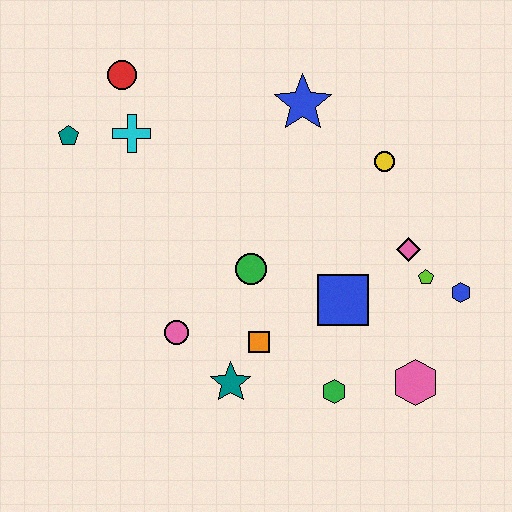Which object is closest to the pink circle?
The teal star is closest to the pink circle.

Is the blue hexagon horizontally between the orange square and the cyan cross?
No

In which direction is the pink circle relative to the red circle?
The pink circle is below the red circle.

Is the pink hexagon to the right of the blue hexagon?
No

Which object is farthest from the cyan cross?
The pink hexagon is farthest from the cyan cross.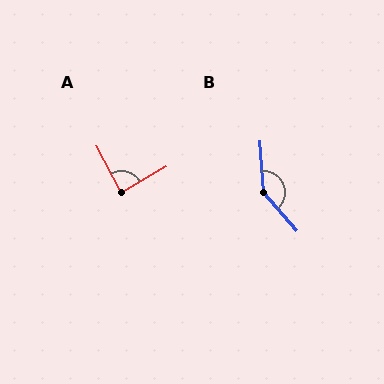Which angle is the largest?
B, at approximately 143 degrees.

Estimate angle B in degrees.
Approximately 143 degrees.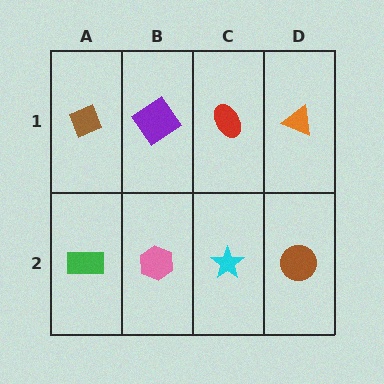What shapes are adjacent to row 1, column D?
A brown circle (row 2, column D), a red ellipse (row 1, column C).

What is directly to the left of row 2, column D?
A cyan star.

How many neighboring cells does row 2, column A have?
2.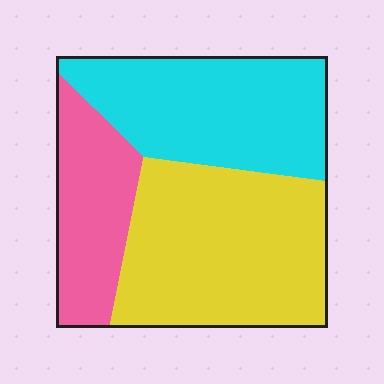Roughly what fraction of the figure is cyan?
Cyan takes up between a quarter and a half of the figure.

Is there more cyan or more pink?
Cyan.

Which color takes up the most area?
Yellow, at roughly 45%.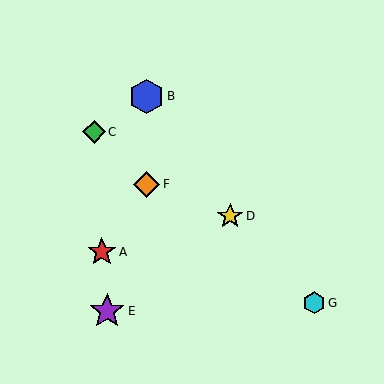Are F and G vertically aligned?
No, F is at x≈147 and G is at x≈314.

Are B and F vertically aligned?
Yes, both are at x≈147.